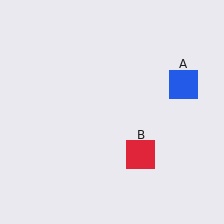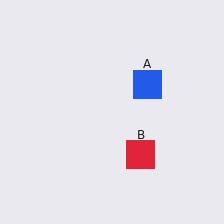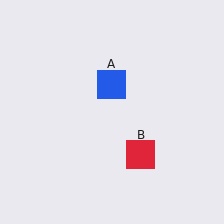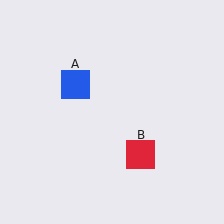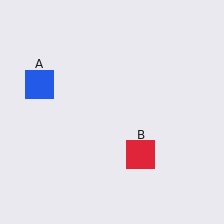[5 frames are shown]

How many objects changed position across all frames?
1 object changed position: blue square (object A).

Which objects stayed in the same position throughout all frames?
Red square (object B) remained stationary.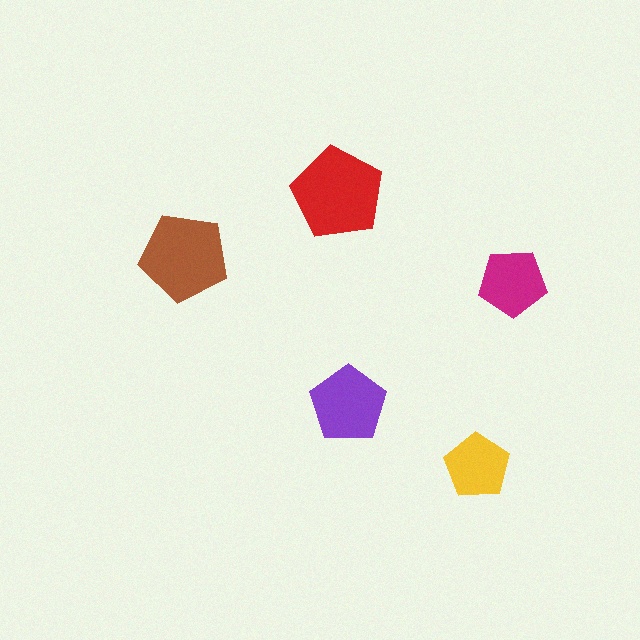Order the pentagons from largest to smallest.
the red one, the brown one, the purple one, the magenta one, the yellow one.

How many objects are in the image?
There are 5 objects in the image.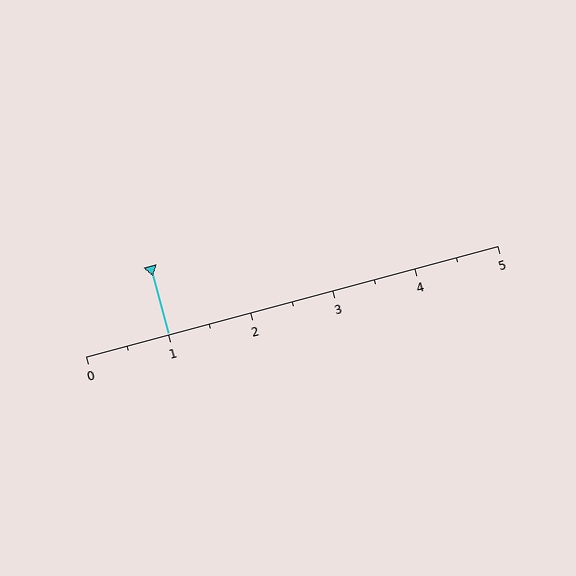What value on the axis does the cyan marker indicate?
The marker indicates approximately 1.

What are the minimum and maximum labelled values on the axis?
The axis runs from 0 to 5.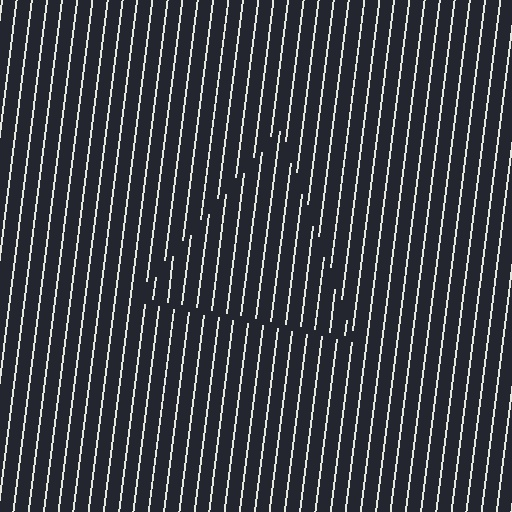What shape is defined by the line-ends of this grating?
An illusory triangle. The interior of the shape contains the same grating, shifted by half a period — the contour is defined by the phase discontinuity where line-ends from the inner and outer gratings abut.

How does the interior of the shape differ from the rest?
The interior of the shape contains the same grating, shifted by half a period — the contour is defined by the phase discontinuity where line-ends from the inner and outer gratings abut.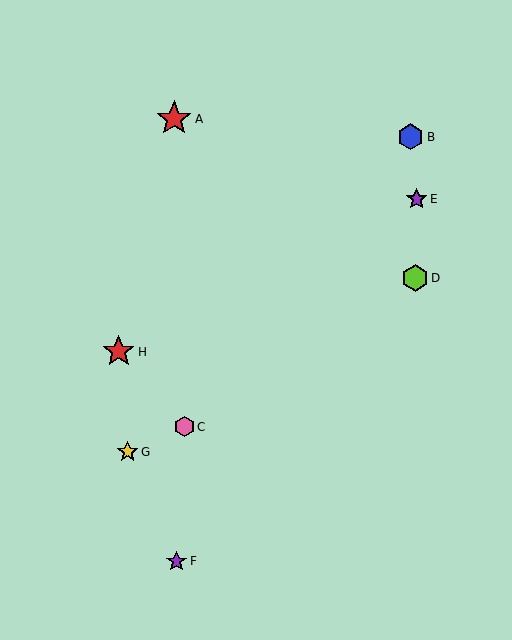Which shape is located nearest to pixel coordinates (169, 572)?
The purple star (labeled F) at (177, 561) is nearest to that location.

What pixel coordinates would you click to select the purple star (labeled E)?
Click at (417, 199) to select the purple star E.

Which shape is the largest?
The red star (labeled A) is the largest.